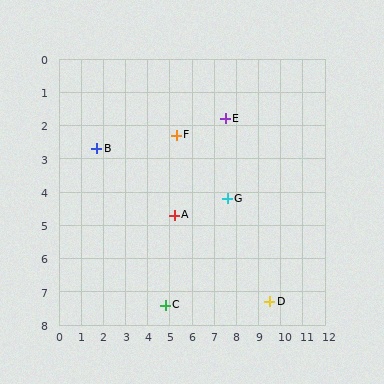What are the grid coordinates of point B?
Point B is at approximately (1.7, 2.7).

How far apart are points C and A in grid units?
Points C and A are about 2.7 grid units apart.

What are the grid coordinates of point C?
Point C is at approximately (4.8, 7.4).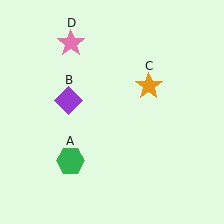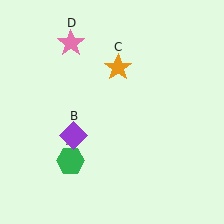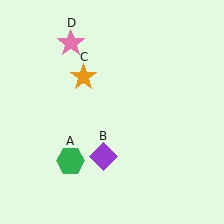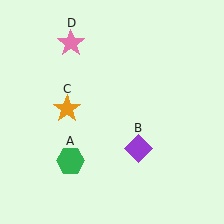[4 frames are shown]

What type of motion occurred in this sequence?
The purple diamond (object B), orange star (object C) rotated counterclockwise around the center of the scene.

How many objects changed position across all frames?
2 objects changed position: purple diamond (object B), orange star (object C).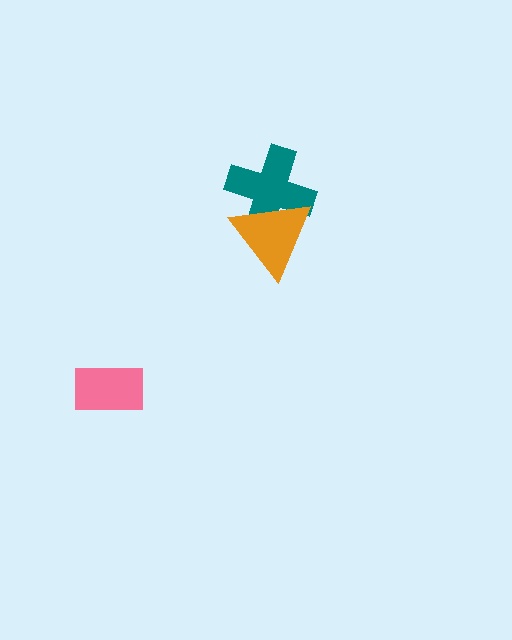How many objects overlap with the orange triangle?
1 object overlaps with the orange triangle.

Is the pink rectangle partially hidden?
No, no other shape covers it.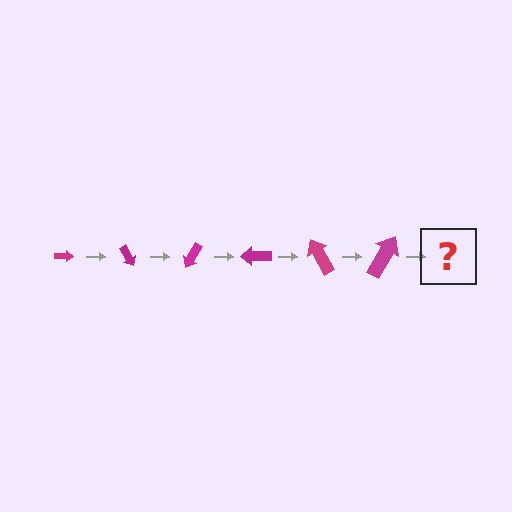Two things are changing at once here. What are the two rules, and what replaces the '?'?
The two rules are that the arrow grows larger each step and it rotates 60 degrees each step. The '?' should be an arrow, larger than the previous one and rotated 360 degrees from the start.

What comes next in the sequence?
The next element should be an arrow, larger than the previous one and rotated 360 degrees from the start.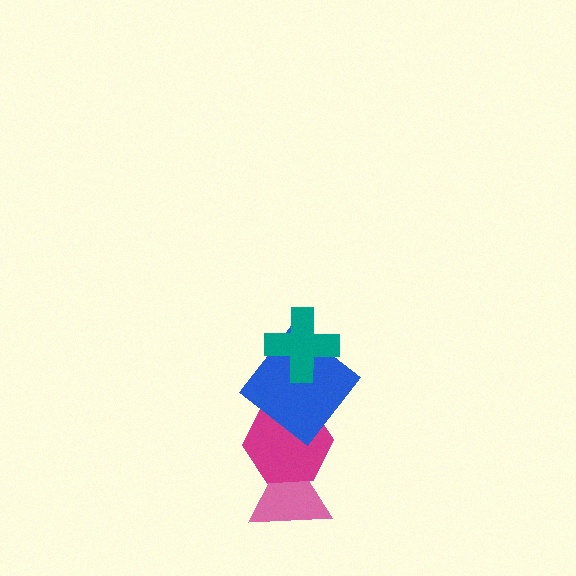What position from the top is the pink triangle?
The pink triangle is 4th from the top.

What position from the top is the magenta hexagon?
The magenta hexagon is 3rd from the top.